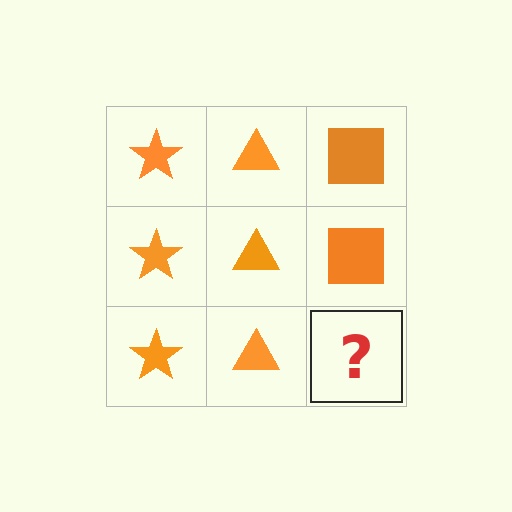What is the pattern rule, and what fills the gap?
The rule is that each column has a consistent shape. The gap should be filled with an orange square.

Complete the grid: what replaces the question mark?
The question mark should be replaced with an orange square.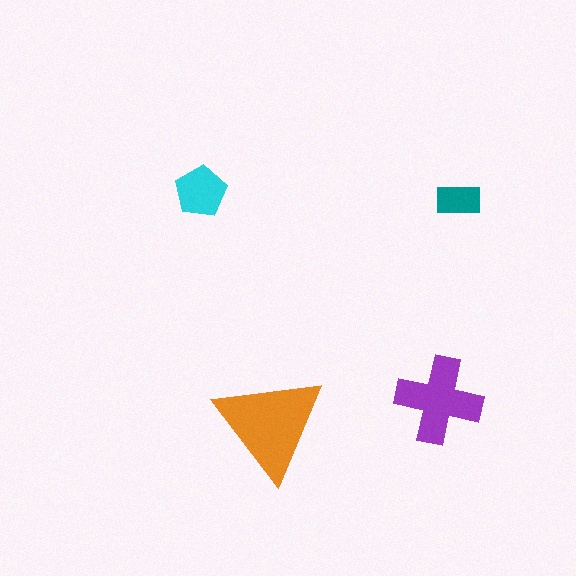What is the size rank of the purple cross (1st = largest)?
2nd.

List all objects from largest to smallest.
The orange triangle, the purple cross, the cyan pentagon, the teal rectangle.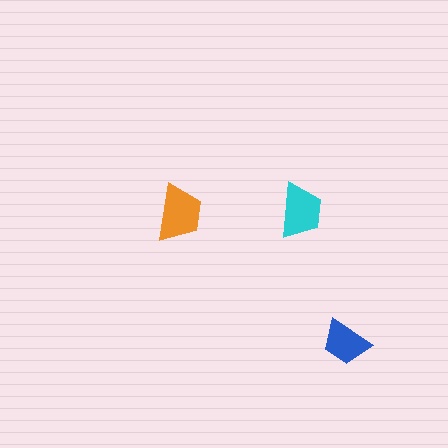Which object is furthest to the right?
The blue trapezoid is rightmost.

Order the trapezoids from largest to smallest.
the orange one, the cyan one, the blue one.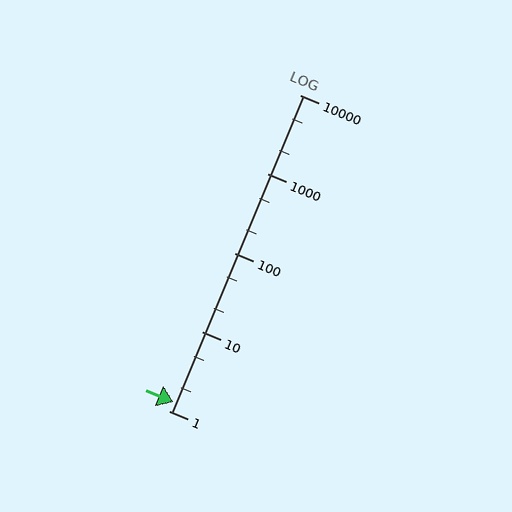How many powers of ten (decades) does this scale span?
The scale spans 4 decades, from 1 to 10000.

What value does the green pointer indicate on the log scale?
The pointer indicates approximately 1.3.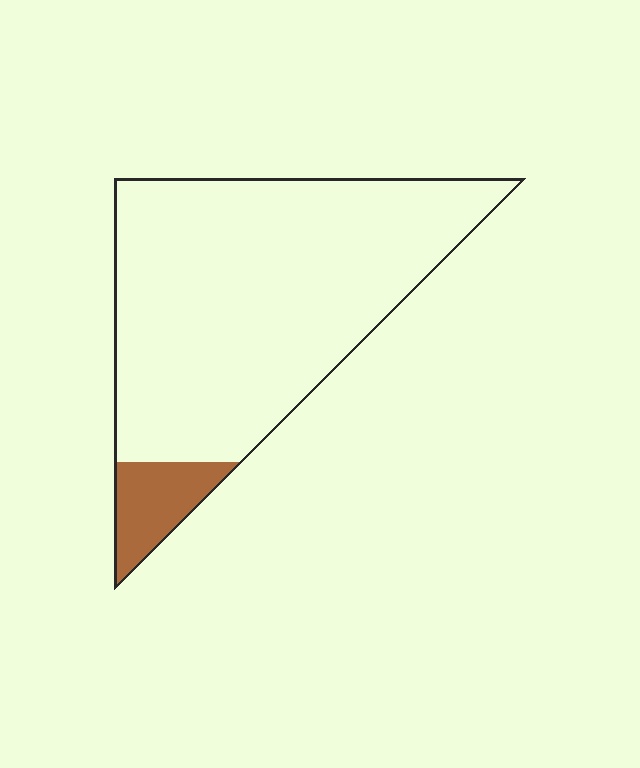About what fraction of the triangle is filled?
About one tenth (1/10).